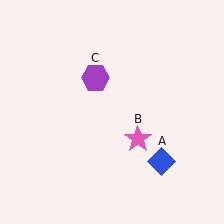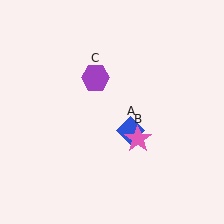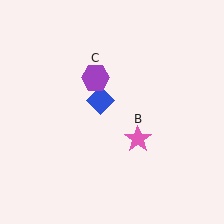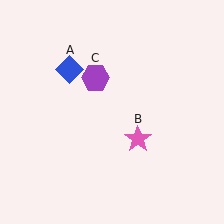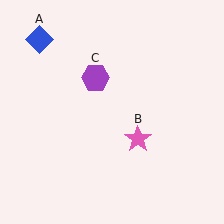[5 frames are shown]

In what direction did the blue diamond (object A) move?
The blue diamond (object A) moved up and to the left.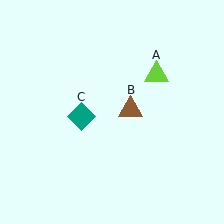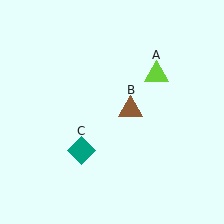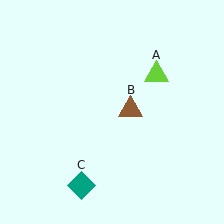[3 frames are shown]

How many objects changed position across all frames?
1 object changed position: teal diamond (object C).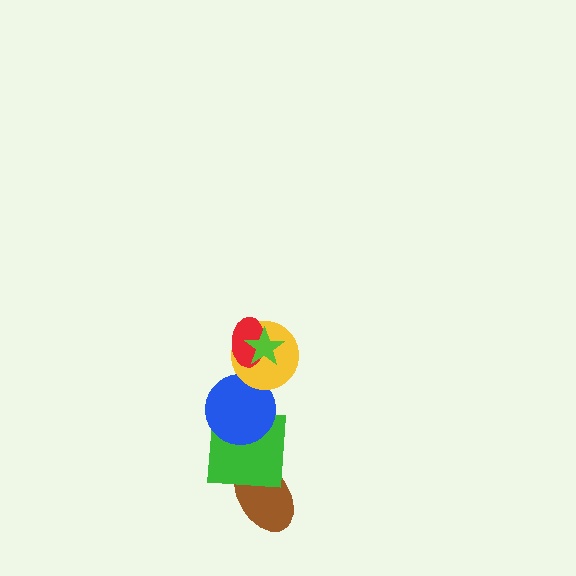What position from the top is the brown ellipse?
The brown ellipse is 6th from the top.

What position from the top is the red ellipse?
The red ellipse is 2nd from the top.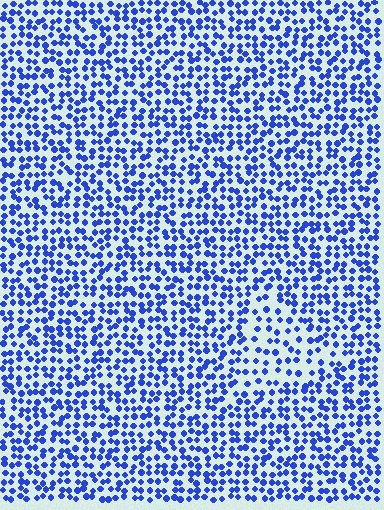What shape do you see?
I see a triangle.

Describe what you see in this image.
The image contains small blue elements arranged at two different densities. A triangle-shaped region is visible where the elements are less densely packed than the surrounding area.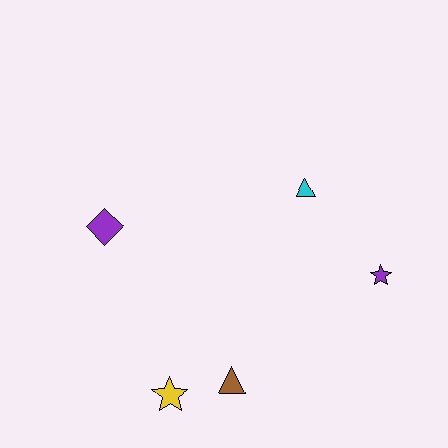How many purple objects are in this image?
There are 2 purple objects.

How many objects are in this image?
There are 5 objects.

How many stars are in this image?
There are 2 stars.